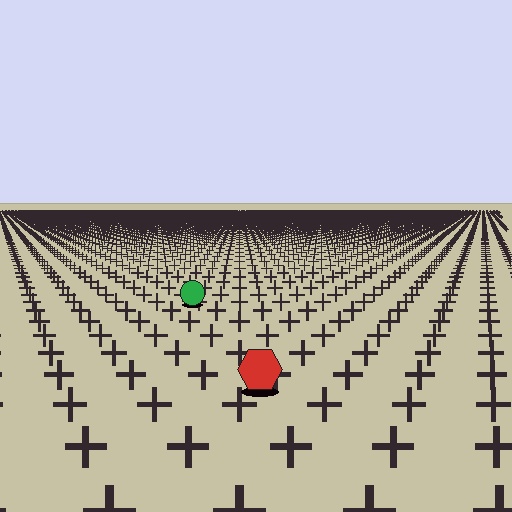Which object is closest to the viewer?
The red hexagon is closest. The texture marks near it are larger and more spread out.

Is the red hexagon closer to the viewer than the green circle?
Yes. The red hexagon is closer — you can tell from the texture gradient: the ground texture is coarser near it.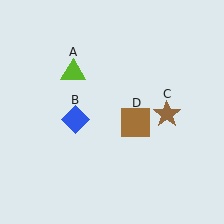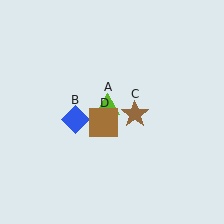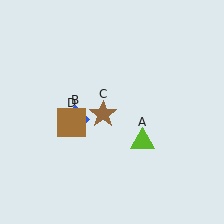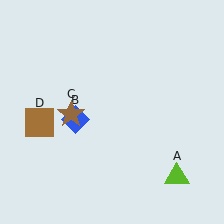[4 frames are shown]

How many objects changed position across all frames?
3 objects changed position: lime triangle (object A), brown star (object C), brown square (object D).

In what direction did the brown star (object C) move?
The brown star (object C) moved left.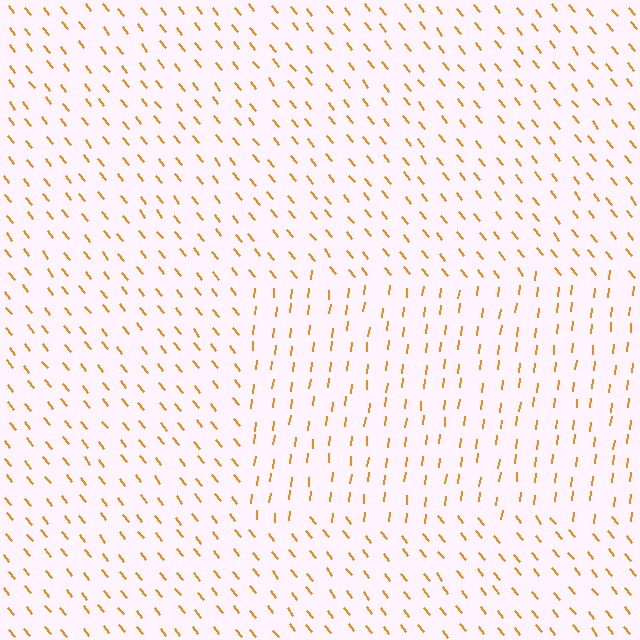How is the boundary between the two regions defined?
The boundary is defined purely by a change in line orientation (approximately 45 degrees difference). All lines are the same color and thickness.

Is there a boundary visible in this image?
Yes, there is a texture boundary formed by a change in line orientation.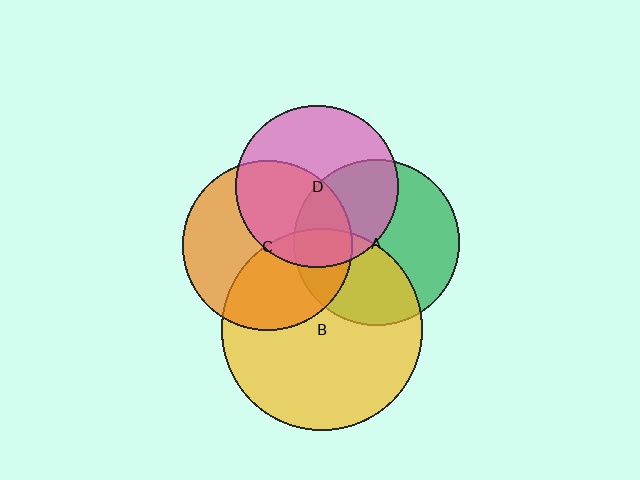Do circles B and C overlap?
Yes.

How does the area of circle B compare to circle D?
Approximately 1.5 times.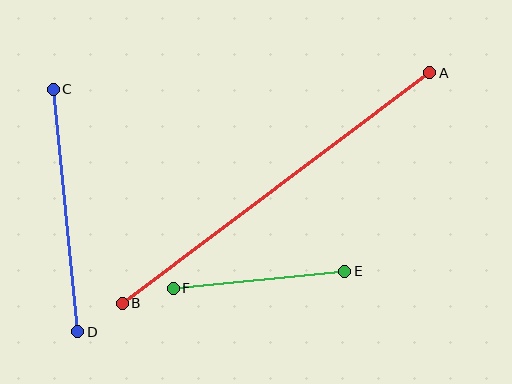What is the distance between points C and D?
The distance is approximately 244 pixels.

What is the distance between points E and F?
The distance is approximately 173 pixels.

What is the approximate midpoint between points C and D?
The midpoint is at approximately (66, 211) pixels.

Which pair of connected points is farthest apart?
Points A and B are farthest apart.